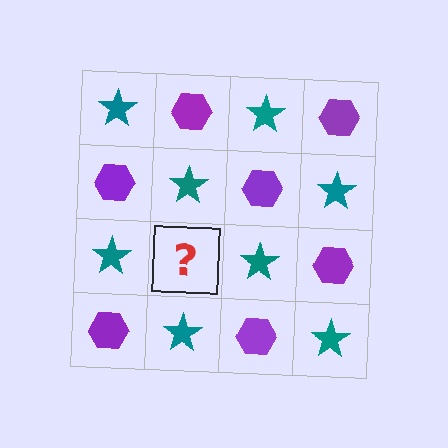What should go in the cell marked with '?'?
The missing cell should contain a purple hexagon.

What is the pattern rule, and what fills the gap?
The rule is that it alternates teal star and purple hexagon in a checkerboard pattern. The gap should be filled with a purple hexagon.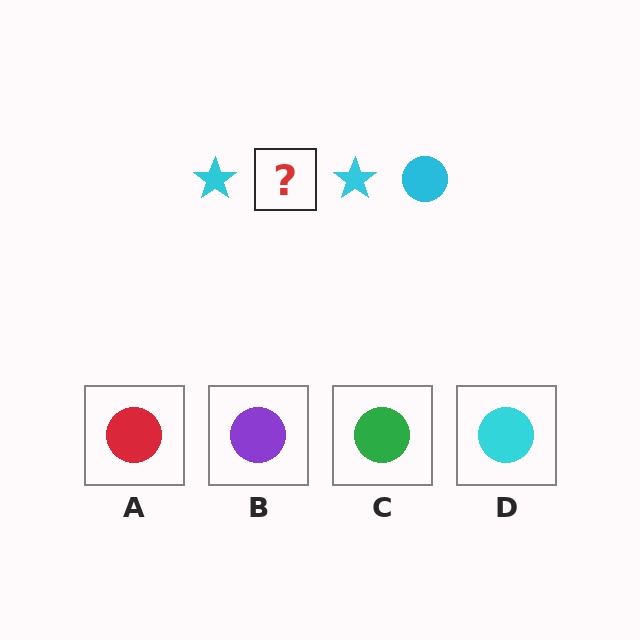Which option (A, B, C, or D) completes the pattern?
D.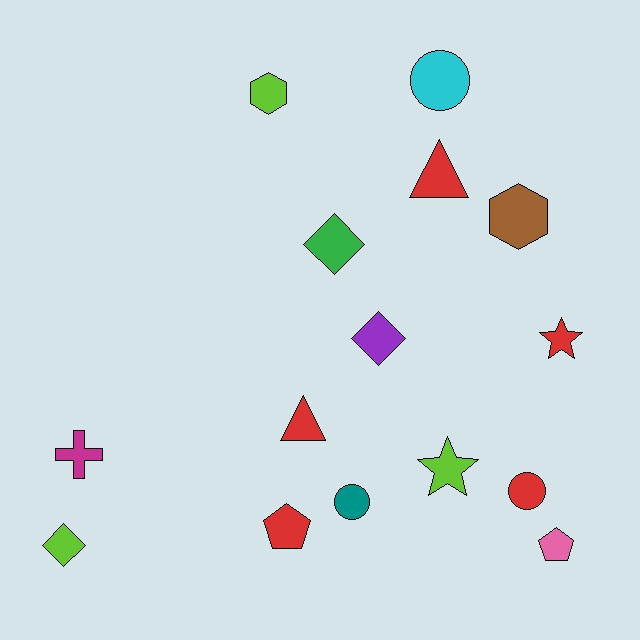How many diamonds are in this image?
There are 3 diamonds.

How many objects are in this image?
There are 15 objects.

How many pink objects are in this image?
There is 1 pink object.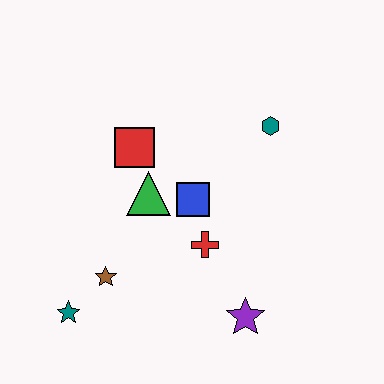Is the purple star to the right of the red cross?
Yes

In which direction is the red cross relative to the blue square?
The red cross is below the blue square.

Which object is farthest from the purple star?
The red square is farthest from the purple star.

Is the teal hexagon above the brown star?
Yes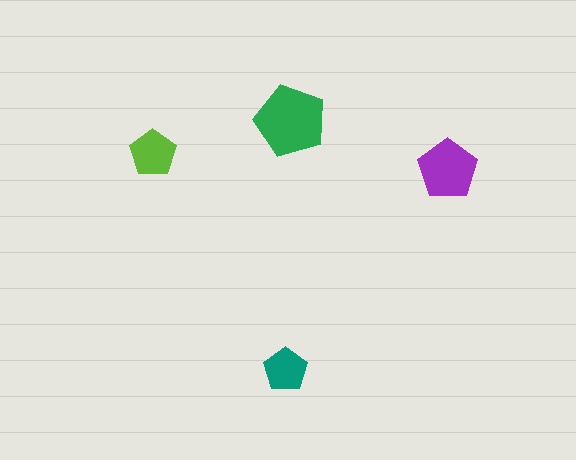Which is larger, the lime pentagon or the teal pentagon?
The lime one.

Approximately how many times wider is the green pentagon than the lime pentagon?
About 1.5 times wider.